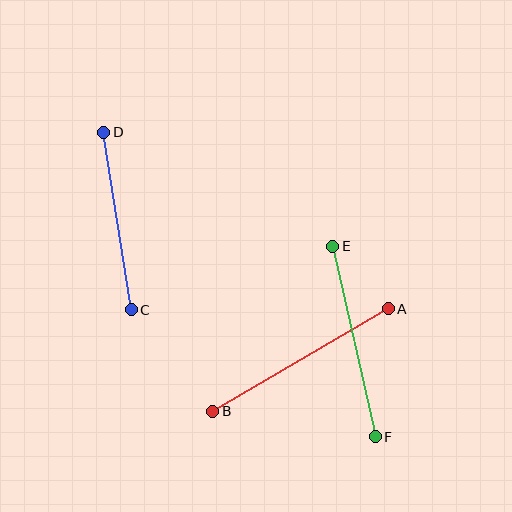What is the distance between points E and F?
The distance is approximately 195 pixels.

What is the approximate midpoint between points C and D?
The midpoint is at approximately (118, 221) pixels.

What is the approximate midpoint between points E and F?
The midpoint is at approximately (354, 342) pixels.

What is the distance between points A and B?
The distance is approximately 203 pixels.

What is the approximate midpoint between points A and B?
The midpoint is at approximately (300, 360) pixels.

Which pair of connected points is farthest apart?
Points A and B are farthest apart.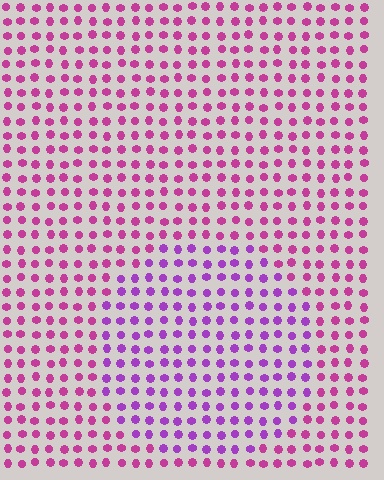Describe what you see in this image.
The image is filled with small magenta elements in a uniform arrangement. A circle-shaped region is visible where the elements are tinted to a slightly different hue, forming a subtle color boundary.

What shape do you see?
I see a circle.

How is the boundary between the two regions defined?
The boundary is defined purely by a slight shift in hue (about 34 degrees). Spacing, size, and orientation are identical on both sides.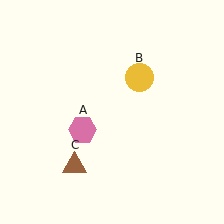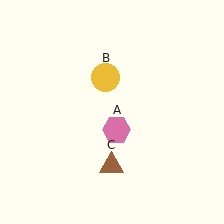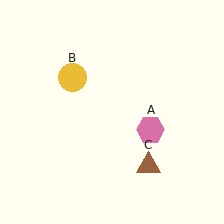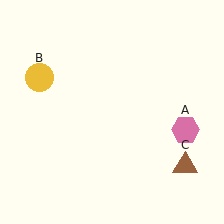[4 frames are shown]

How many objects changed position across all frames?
3 objects changed position: pink hexagon (object A), yellow circle (object B), brown triangle (object C).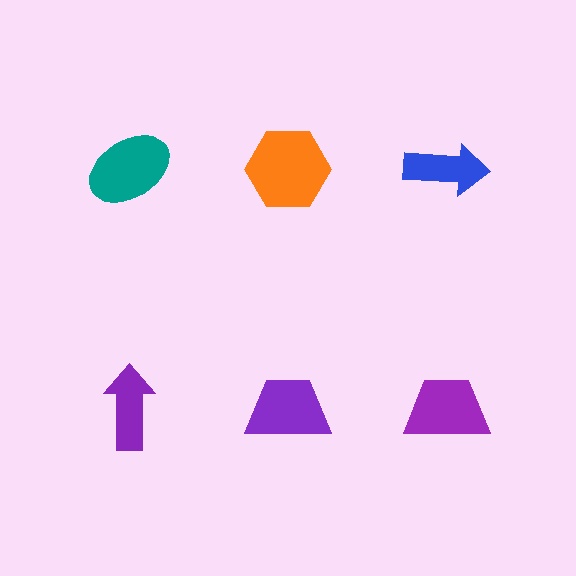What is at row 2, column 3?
A purple trapezoid.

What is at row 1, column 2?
An orange hexagon.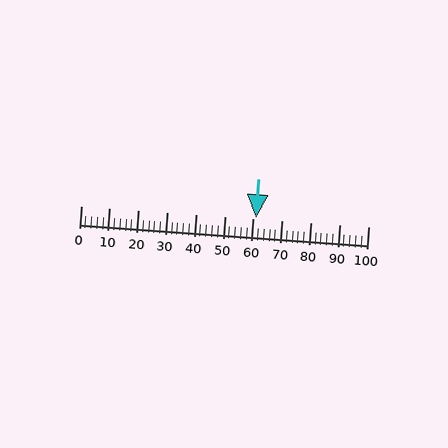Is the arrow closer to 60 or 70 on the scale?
The arrow is closer to 60.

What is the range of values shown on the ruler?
The ruler shows values from 0 to 100.